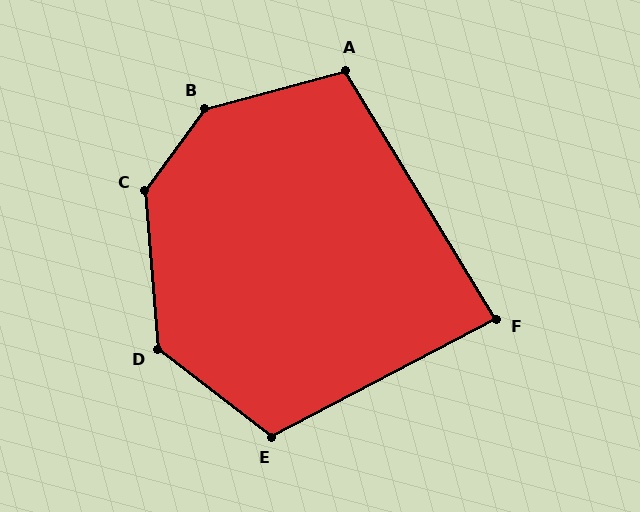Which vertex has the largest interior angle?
B, at approximately 141 degrees.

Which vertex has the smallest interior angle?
F, at approximately 86 degrees.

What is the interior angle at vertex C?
Approximately 139 degrees (obtuse).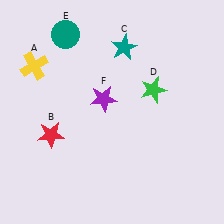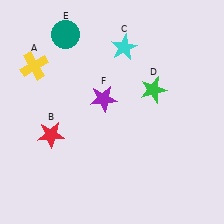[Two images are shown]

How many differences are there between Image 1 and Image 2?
There is 1 difference between the two images.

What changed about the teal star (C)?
In Image 1, C is teal. In Image 2, it changed to cyan.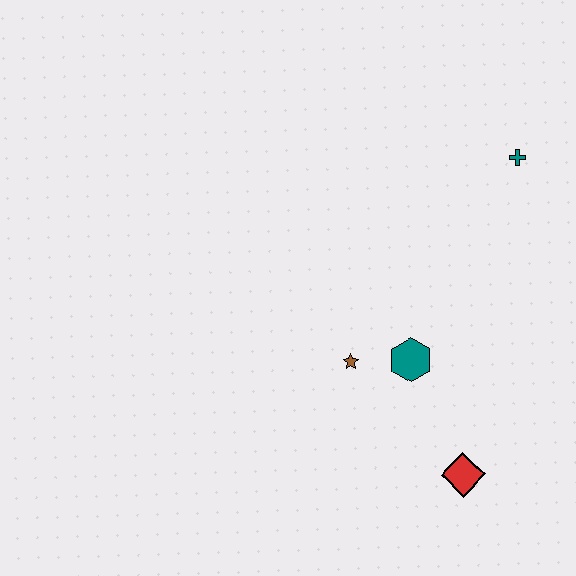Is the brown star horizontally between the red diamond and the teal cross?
No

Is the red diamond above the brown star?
No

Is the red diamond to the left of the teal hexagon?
No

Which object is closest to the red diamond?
The teal hexagon is closest to the red diamond.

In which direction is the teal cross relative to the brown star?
The teal cross is above the brown star.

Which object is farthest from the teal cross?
The red diamond is farthest from the teal cross.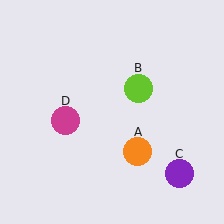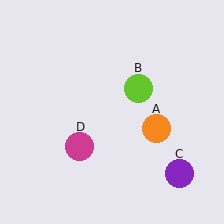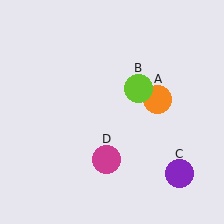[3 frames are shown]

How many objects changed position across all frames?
2 objects changed position: orange circle (object A), magenta circle (object D).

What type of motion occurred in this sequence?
The orange circle (object A), magenta circle (object D) rotated counterclockwise around the center of the scene.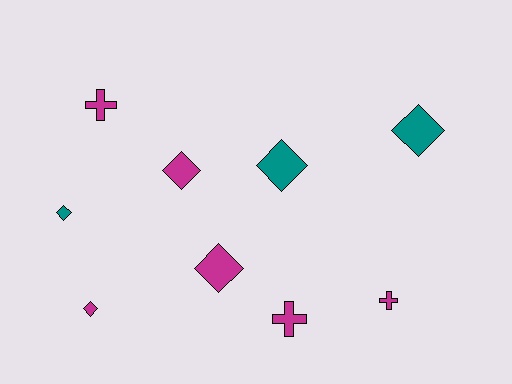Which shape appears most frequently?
Diamond, with 6 objects.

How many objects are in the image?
There are 9 objects.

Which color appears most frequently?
Magenta, with 6 objects.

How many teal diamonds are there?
There are 3 teal diamonds.